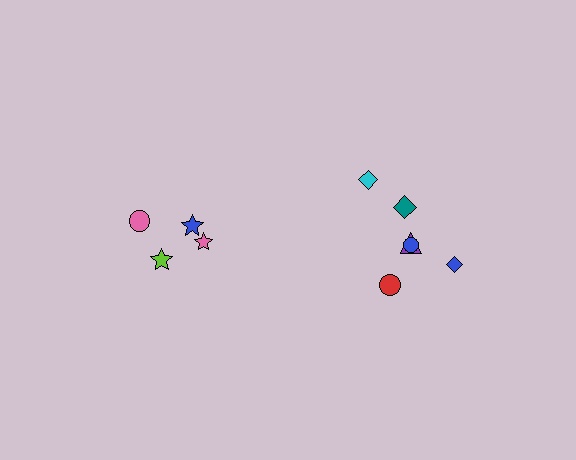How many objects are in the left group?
There are 4 objects.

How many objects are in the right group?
There are 6 objects.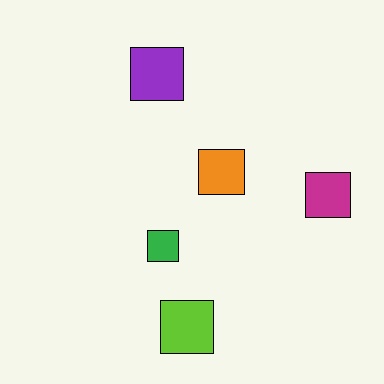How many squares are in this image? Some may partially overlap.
There are 5 squares.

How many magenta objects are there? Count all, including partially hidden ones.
There is 1 magenta object.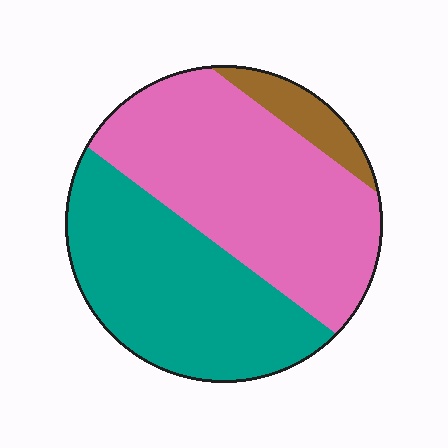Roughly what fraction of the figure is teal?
Teal covers 42% of the figure.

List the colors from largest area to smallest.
From largest to smallest: pink, teal, brown.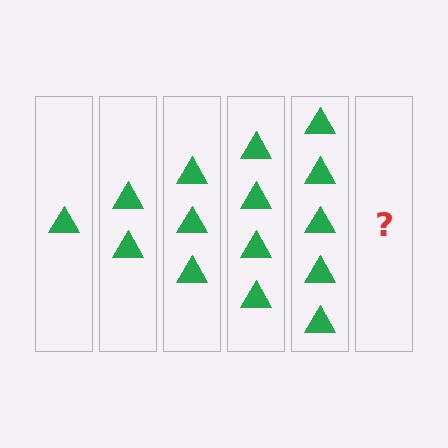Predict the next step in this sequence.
The next step is 6 triangles.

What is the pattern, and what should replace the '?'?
The pattern is that each step adds one more triangle. The '?' should be 6 triangles.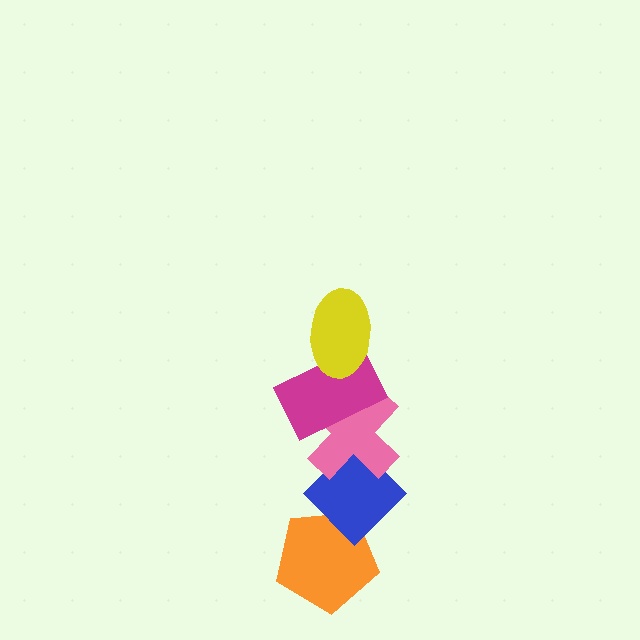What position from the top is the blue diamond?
The blue diamond is 4th from the top.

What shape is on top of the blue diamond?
The pink cross is on top of the blue diamond.